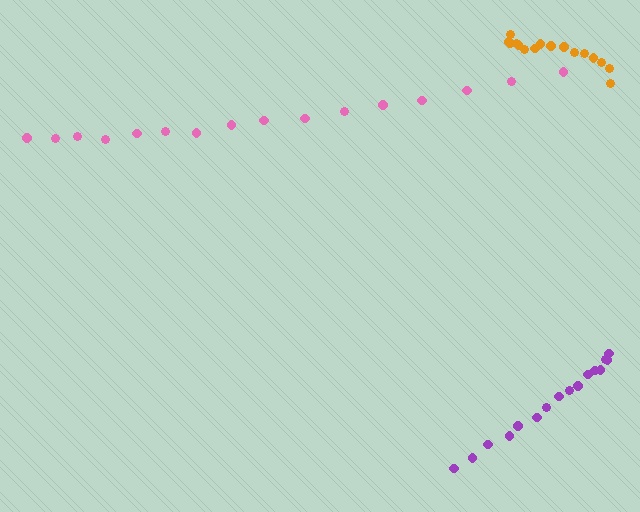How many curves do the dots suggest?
There are 3 distinct paths.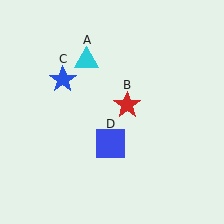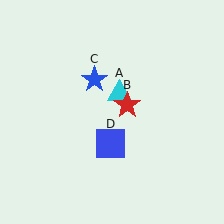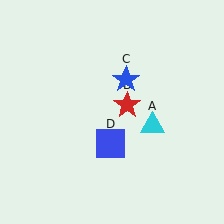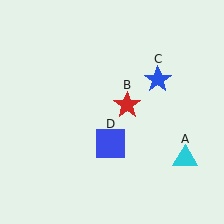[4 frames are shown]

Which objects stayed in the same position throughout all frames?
Red star (object B) and blue square (object D) remained stationary.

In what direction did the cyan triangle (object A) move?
The cyan triangle (object A) moved down and to the right.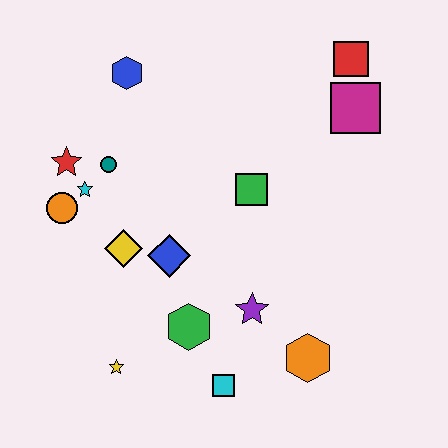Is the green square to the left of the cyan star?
No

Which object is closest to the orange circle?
The cyan star is closest to the orange circle.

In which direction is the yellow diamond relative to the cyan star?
The yellow diamond is below the cyan star.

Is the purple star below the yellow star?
No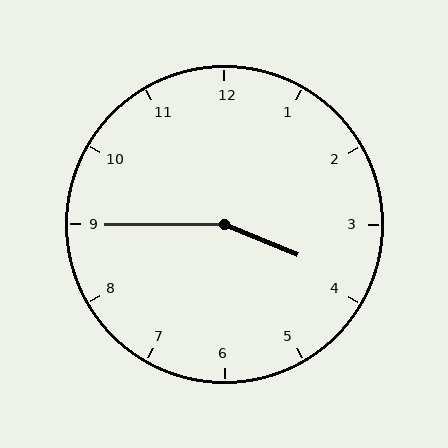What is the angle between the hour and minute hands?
Approximately 158 degrees.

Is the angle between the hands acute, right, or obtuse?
It is obtuse.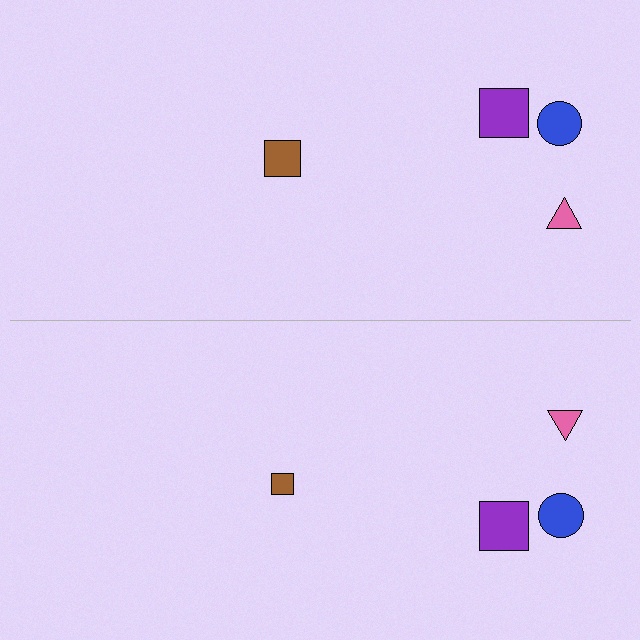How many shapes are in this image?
There are 8 shapes in this image.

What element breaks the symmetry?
The brown square on the bottom side has a different size than its mirror counterpart.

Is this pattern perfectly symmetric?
No, the pattern is not perfectly symmetric. The brown square on the bottom side has a different size than its mirror counterpart.